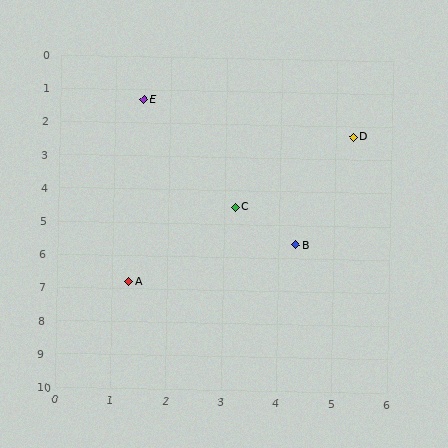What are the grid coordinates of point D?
Point D is at approximately (5.3, 2.3).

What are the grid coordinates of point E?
Point E is at approximately (1.5, 1.3).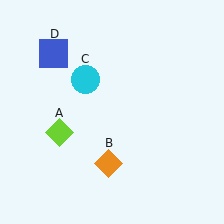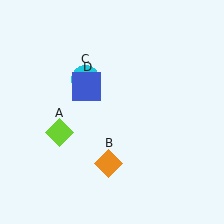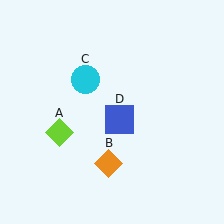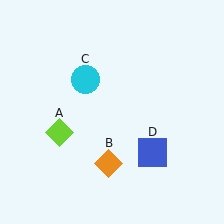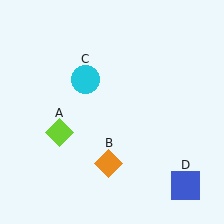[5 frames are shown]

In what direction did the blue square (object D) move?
The blue square (object D) moved down and to the right.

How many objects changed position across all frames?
1 object changed position: blue square (object D).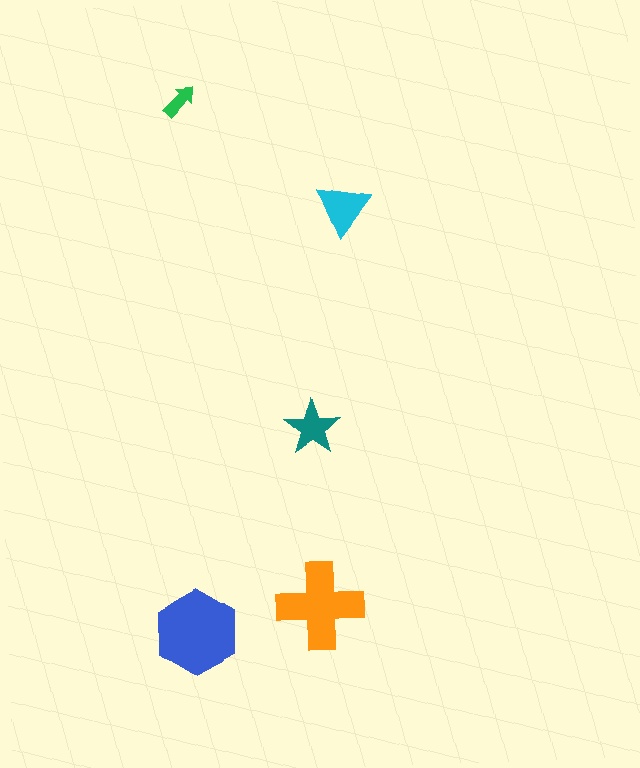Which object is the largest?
The blue hexagon.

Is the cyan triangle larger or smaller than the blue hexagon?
Smaller.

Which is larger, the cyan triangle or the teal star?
The cyan triangle.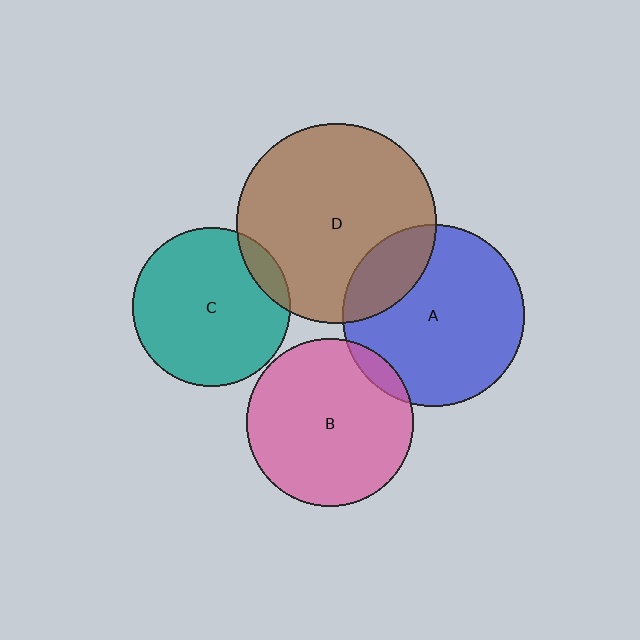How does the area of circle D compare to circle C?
Approximately 1.6 times.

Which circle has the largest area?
Circle D (brown).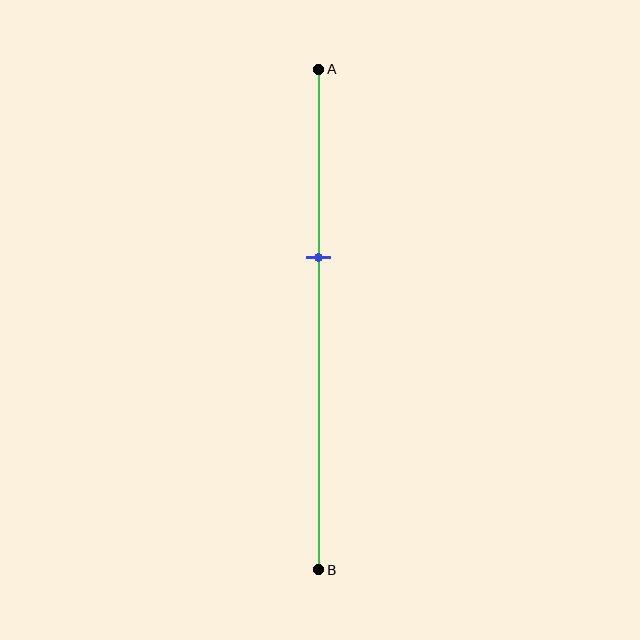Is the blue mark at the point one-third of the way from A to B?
No, the mark is at about 40% from A, not at the 33% one-third point.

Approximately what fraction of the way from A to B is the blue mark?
The blue mark is approximately 40% of the way from A to B.